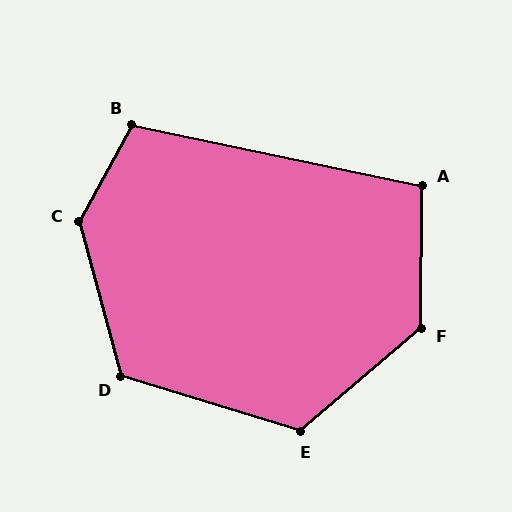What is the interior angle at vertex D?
Approximately 122 degrees (obtuse).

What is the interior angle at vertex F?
Approximately 131 degrees (obtuse).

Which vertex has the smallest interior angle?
A, at approximately 102 degrees.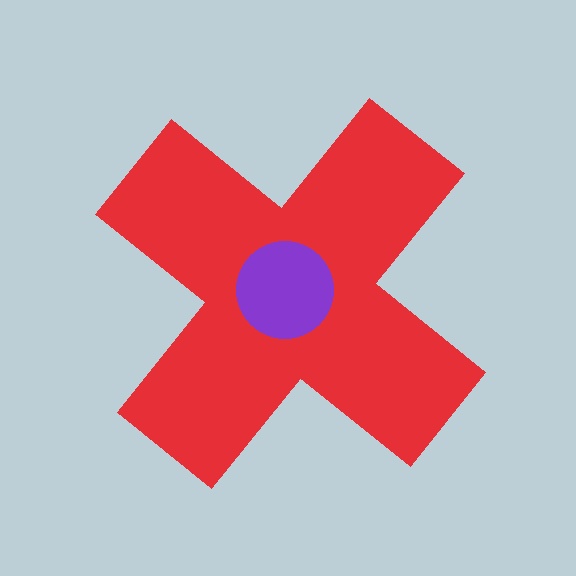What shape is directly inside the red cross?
The purple circle.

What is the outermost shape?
The red cross.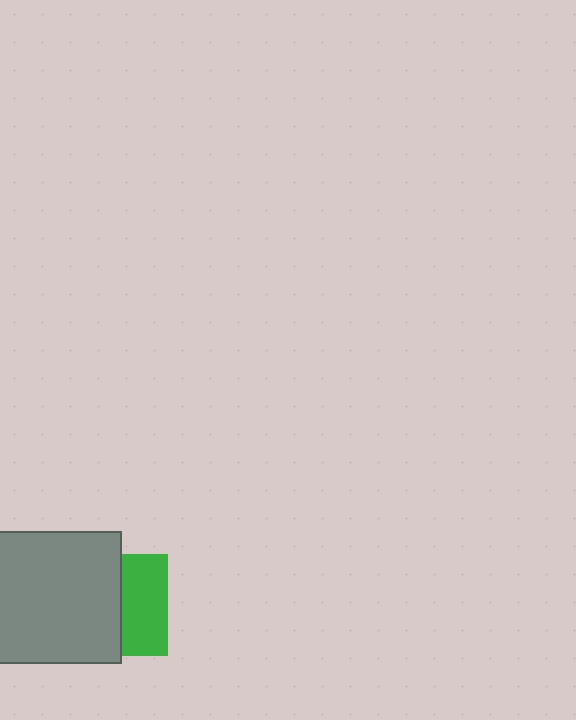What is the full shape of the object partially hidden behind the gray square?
The partially hidden object is a green square.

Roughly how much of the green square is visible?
About half of it is visible (roughly 45%).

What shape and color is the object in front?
The object in front is a gray square.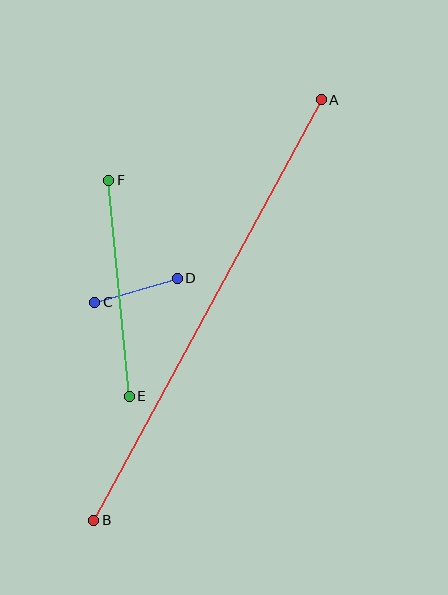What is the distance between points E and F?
The distance is approximately 217 pixels.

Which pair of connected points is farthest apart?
Points A and B are farthest apart.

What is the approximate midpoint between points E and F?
The midpoint is at approximately (119, 288) pixels.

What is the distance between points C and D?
The distance is approximately 86 pixels.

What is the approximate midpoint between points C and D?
The midpoint is at approximately (136, 290) pixels.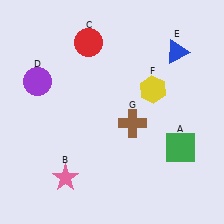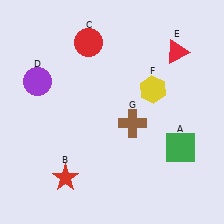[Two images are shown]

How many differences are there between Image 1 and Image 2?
There are 2 differences between the two images.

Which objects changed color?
B changed from pink to red. E changed from blue to red.